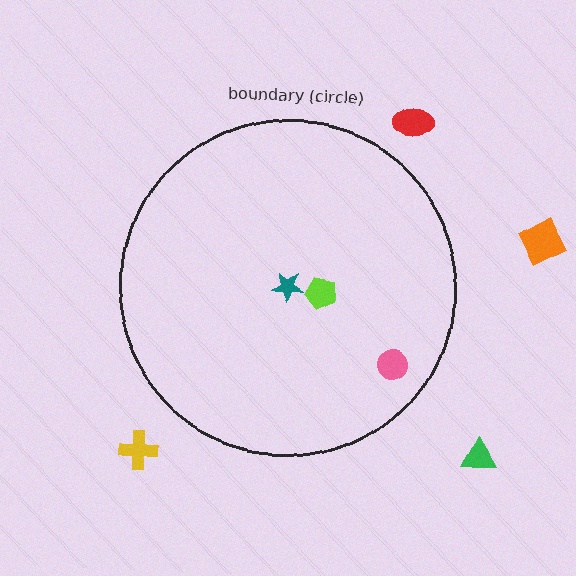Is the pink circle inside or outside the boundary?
Inside.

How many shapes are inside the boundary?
3 inside, 4 outside.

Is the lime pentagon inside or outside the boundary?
Inside.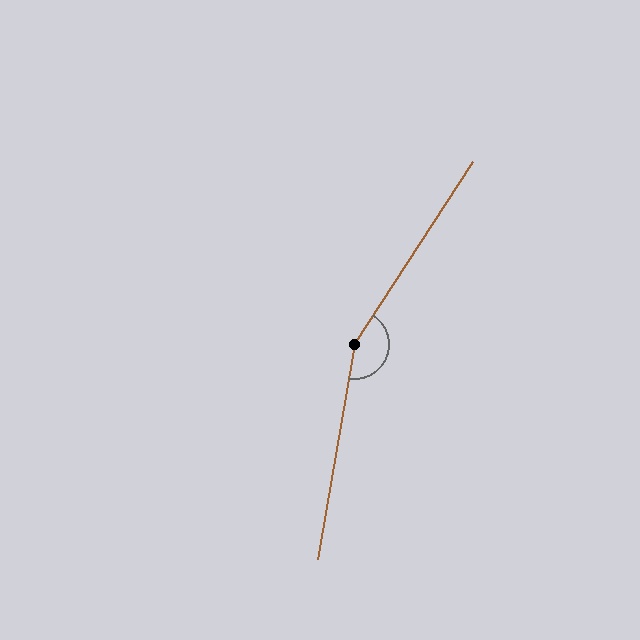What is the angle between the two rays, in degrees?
Approximately 157 degrees.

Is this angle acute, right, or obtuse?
It is obtuse.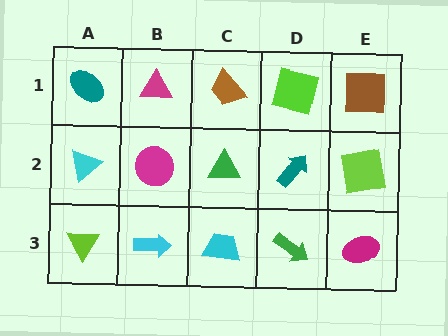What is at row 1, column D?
A lime square.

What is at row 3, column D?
A green arrow.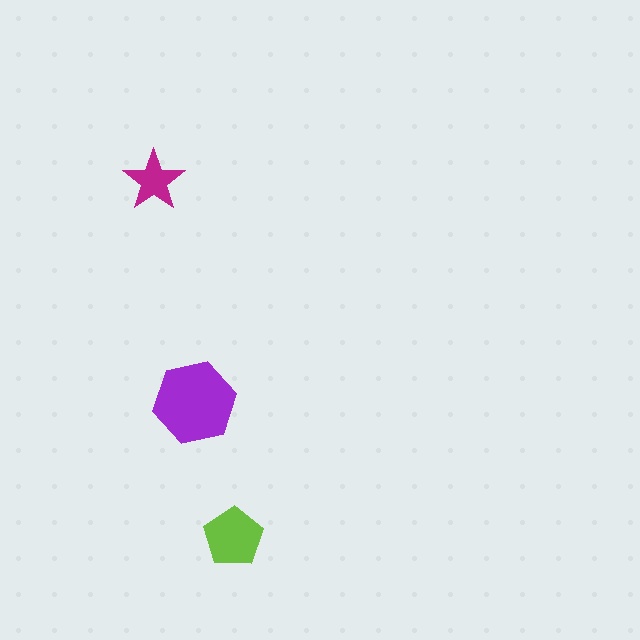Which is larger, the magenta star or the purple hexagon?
The purple hexagon.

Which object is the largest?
The purple hexagon.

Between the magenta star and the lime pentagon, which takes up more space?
The lime pentagon.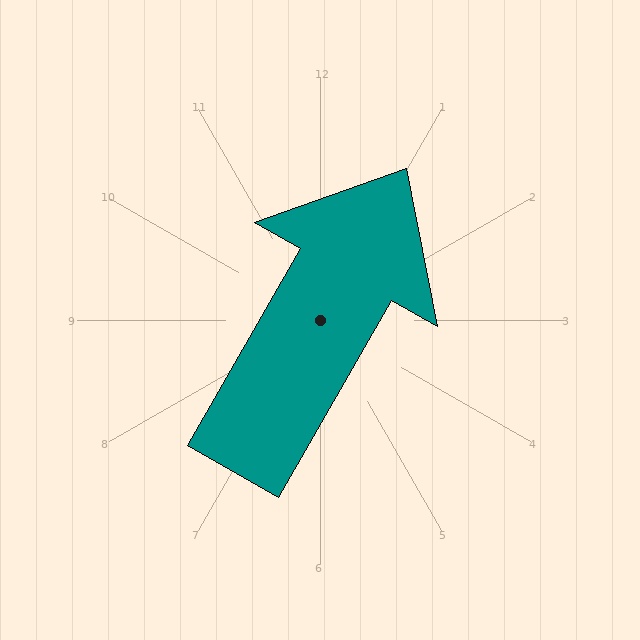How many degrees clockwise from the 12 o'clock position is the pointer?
Approximately 30 degrees.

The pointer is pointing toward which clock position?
Roughly 1 o'clock.